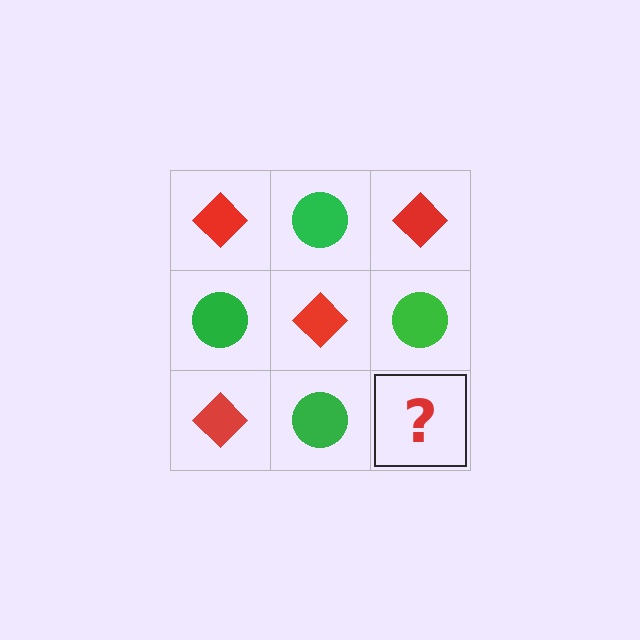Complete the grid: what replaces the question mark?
The question mark should be replaced with a red diamond.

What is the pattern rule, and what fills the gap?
The rule is that it alternates red diamond and green circle in a checkerboard pattern. The gap should be filled with a red diamond.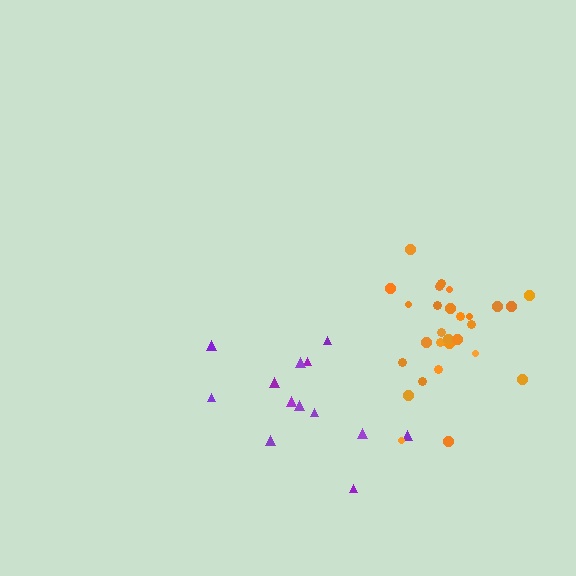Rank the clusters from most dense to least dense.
orange, purple.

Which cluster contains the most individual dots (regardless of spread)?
Orange (28).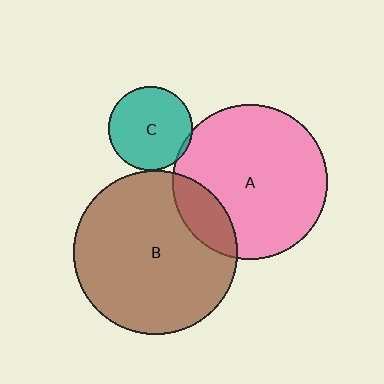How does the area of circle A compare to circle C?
Approximately 3.4 times.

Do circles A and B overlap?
Yes.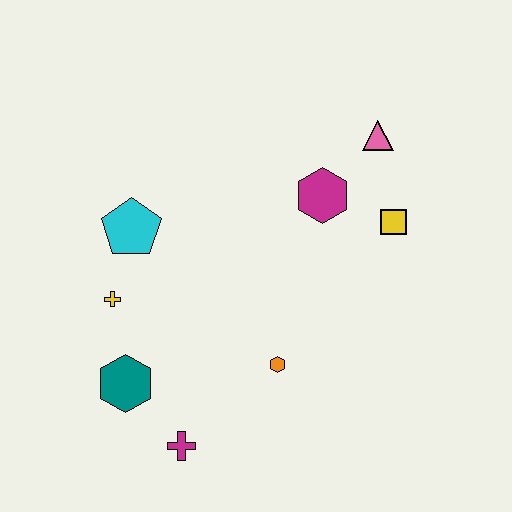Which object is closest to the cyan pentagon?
The yellow cross is closest to the cyan pentagon.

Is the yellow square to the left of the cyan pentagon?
No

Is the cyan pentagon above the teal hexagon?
Yes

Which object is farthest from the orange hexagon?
The pink triangle is farthest from the orange hexagon.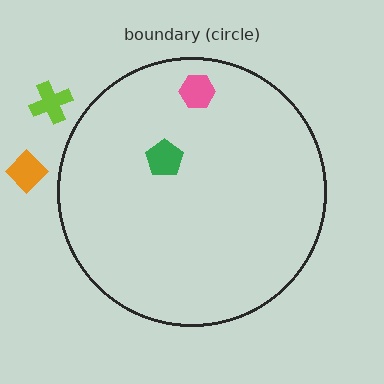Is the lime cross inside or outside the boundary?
Outside.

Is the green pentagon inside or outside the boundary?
Inside.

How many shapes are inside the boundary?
2 inside, 2 outside.